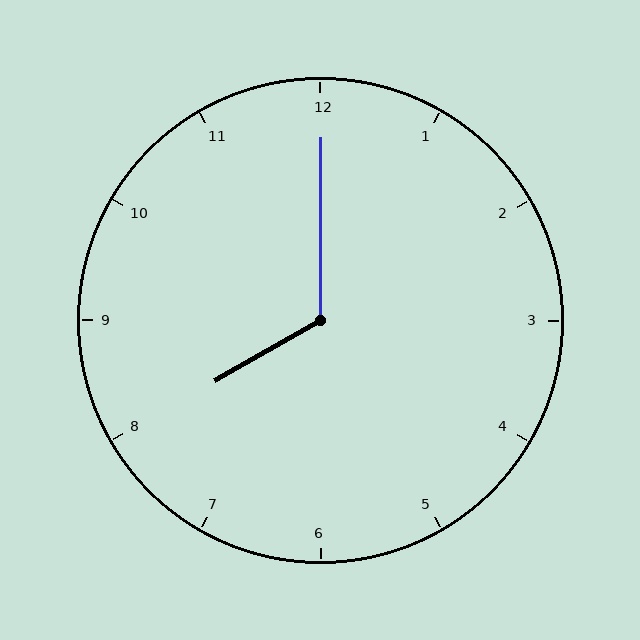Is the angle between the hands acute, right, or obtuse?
It is obtuse.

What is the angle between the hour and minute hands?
Approximately 120 degrees.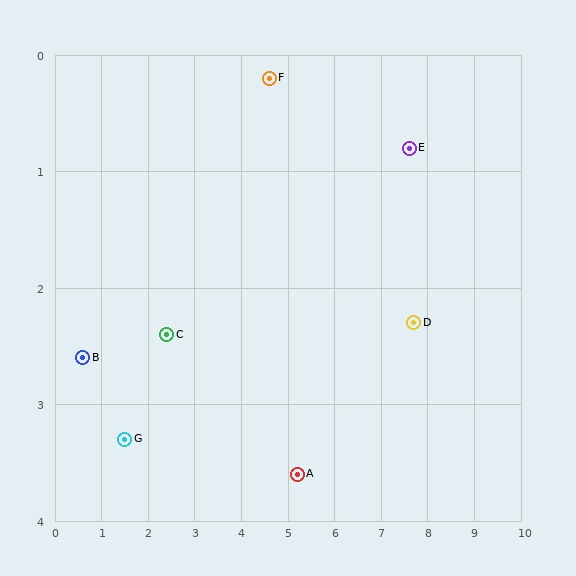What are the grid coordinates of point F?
Point F is at approximately (4.6, 0.2).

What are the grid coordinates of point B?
Point B is at approximately (0.6, 2.6).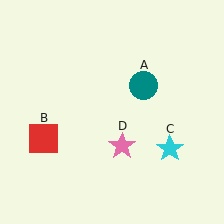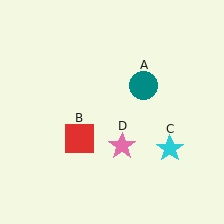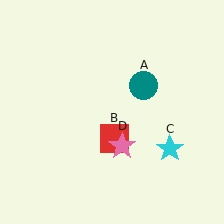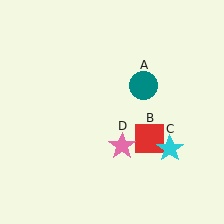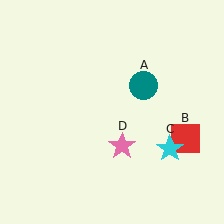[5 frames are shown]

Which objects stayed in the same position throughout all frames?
Teal circle (object A) and cyan star (object C) and pink star (object D) remained stationary.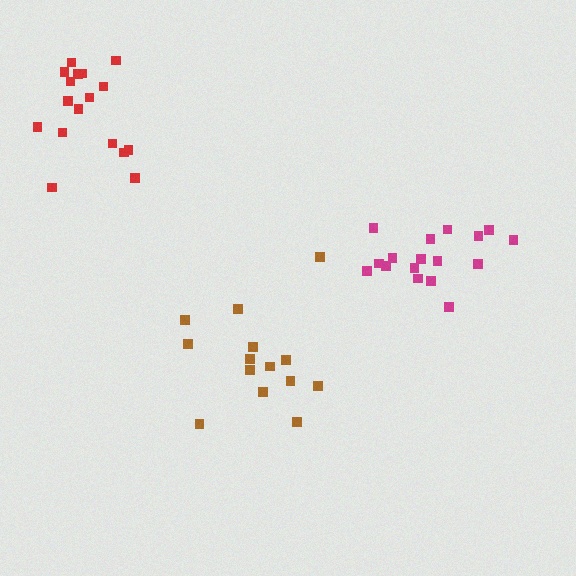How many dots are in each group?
Group 1: 17 dots, Group 2: 14 dots, Group 3: 17 dots (48 total).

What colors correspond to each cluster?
The clusters are colored: magenta, brown, red.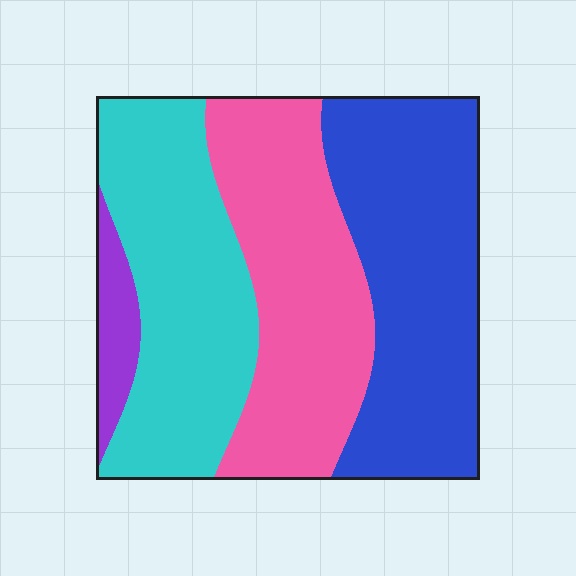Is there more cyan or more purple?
Cyan.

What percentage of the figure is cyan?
Cyan takes up about one third (1/3) of the figure.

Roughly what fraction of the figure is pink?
Pink covers around 30% of the figure.